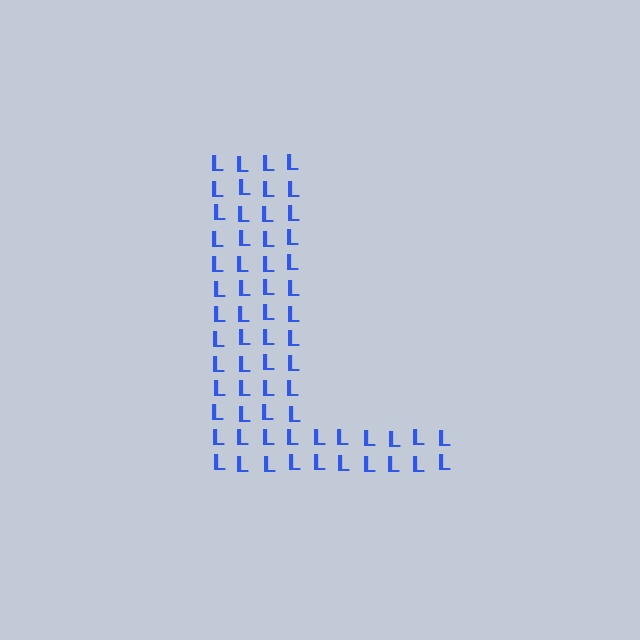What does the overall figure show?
The overall figure shows the letter L.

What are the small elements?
The small elements are letter L's.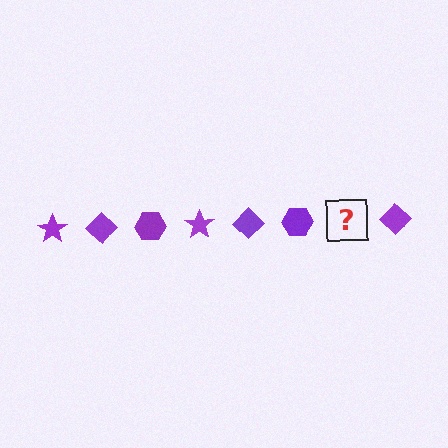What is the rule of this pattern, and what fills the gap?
The rule is that the pattern cycles through star, diamond, hexagon shapes in purple. The gap should be filled with a purple star.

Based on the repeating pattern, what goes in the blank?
The blank should be a purple star.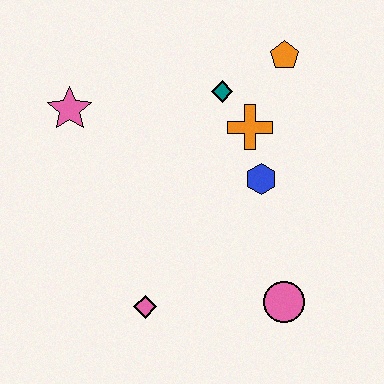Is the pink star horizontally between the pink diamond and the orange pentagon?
No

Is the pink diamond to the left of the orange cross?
Yes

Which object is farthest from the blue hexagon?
The pink star is farthest from the blue hexagon.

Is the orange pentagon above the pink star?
Yes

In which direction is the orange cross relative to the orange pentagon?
The orange cross is below the orange pentagon.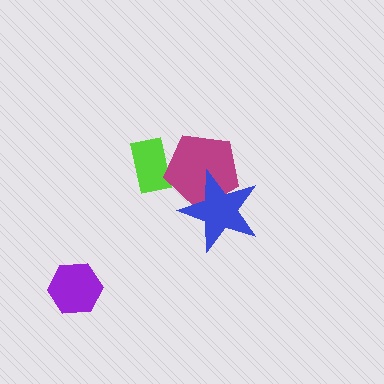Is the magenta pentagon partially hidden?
Yes, it is partially covered by another shape.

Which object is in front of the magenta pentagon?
The blue star is in front of the magenta pentagon.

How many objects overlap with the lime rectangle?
1 object overlaps with the lime rectangle.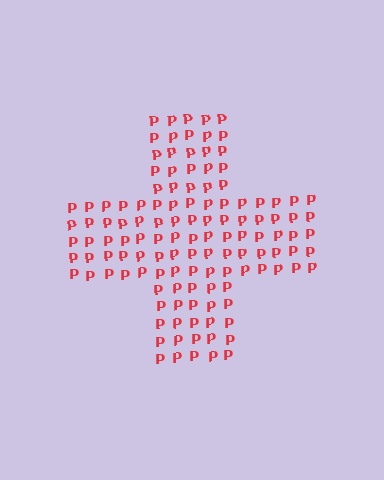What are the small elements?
The small elements are letter P's.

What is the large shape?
The large shape is a cross.